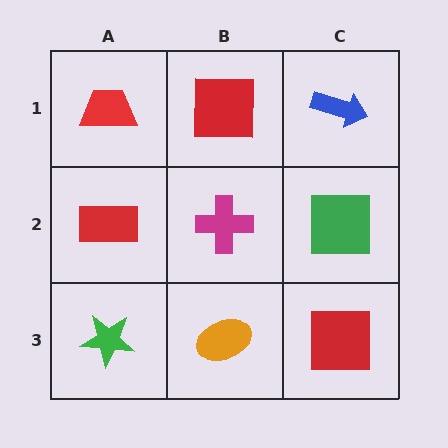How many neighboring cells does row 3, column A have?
2.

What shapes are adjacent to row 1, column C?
A green square (row 2, column C), a red square (row 1, column B).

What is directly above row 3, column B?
A magenta cross.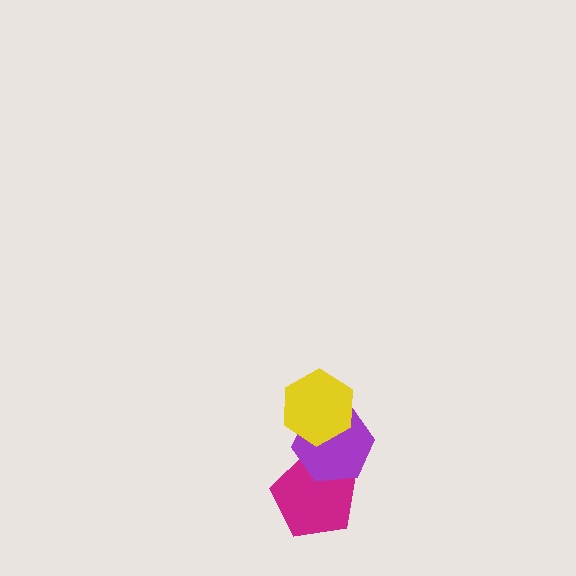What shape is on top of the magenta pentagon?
The purple hexagon is on top of the magenta pentagon.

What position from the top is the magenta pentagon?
The magenta pentagon is 3rd from the top.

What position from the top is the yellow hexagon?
The yellow hexagon is 1st from the top.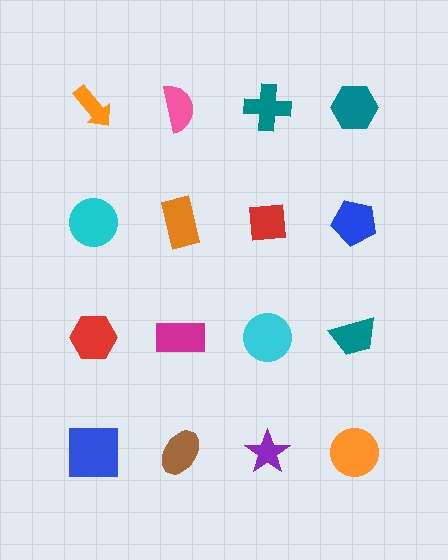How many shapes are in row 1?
4 shapes.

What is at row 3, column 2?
A magenta rectangle.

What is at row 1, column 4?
A teal hexagon.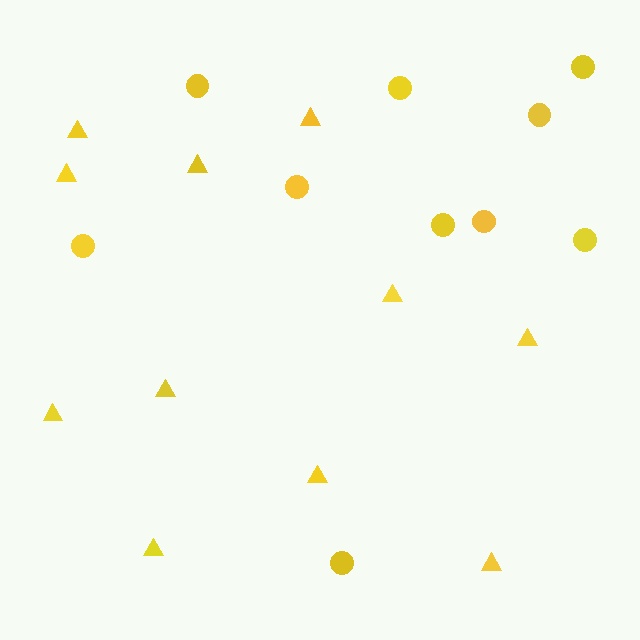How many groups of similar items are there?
There are 2 groups: one group of triangles (11) and one group of circles (10).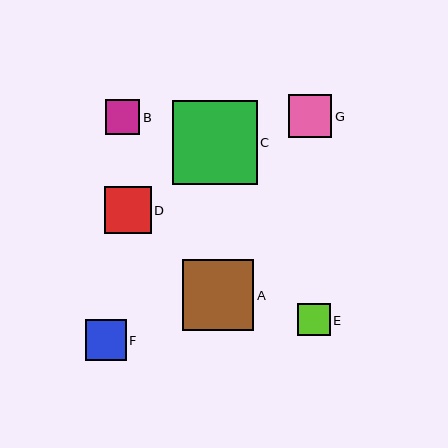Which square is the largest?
Square C is the largest with a size of approximately 84 pixels.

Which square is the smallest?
Square E is the smallest with a size of approximately 33 pixels.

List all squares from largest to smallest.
From largest to smallest: C, A, D, G, F, B, E.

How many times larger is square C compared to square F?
Square C is approximately 2.1 times the size of square F.